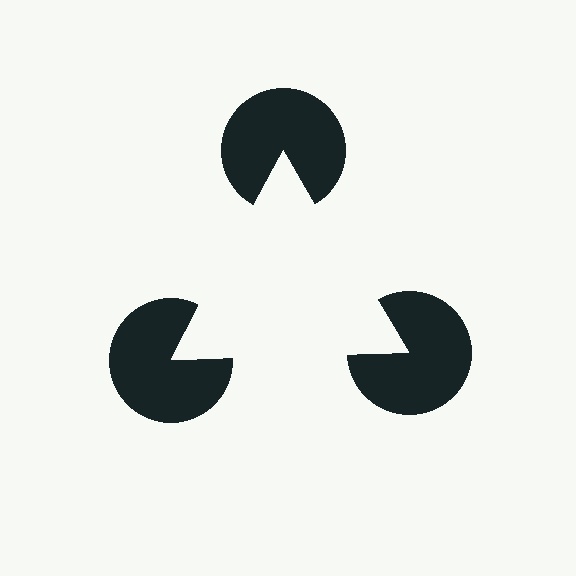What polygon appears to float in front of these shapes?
An illusory triangle — its edges are inferred from the aligned wedge cuts in the pac-man discs, not physically drawn.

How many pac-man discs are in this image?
There are 3 — one at each vertex of the illusory triangle.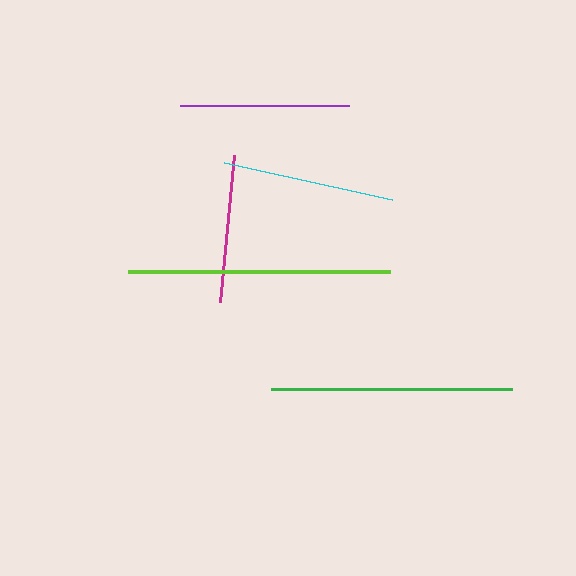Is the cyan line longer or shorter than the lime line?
The lime line is longer than the cyan line.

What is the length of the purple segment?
The purple segment is approximately 170 pixels long.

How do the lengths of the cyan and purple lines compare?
The cyan and purple lines are approximately the same length.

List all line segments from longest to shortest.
From longest to shortest: lime, green, cyan, purple, magenta.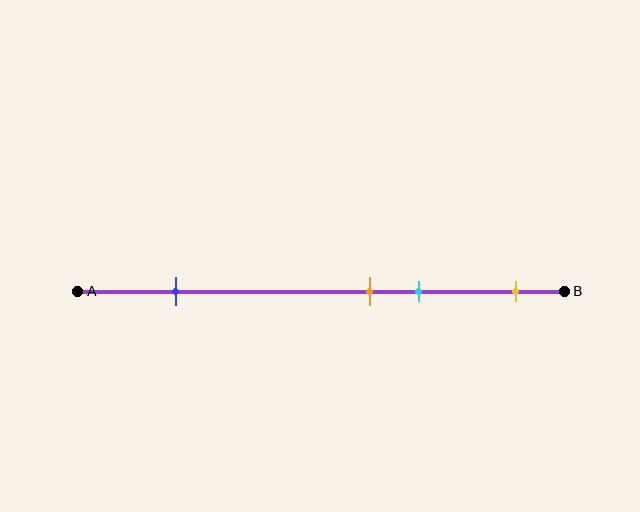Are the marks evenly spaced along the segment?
No, the marks are not evenly spaced.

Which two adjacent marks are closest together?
The orange and cyan marks are the closest adjacent pair.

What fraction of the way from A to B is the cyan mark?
The cyan mark is approximately 70% (0.7) of the way from A to B.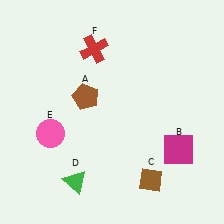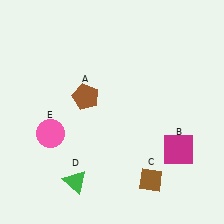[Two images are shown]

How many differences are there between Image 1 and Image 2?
There is 1 difference between the two images.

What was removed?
The red cross (F) was removed in Image 2.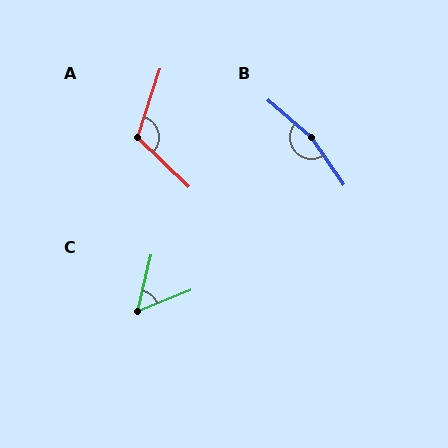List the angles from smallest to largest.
C (54°), A (116°), B (165°).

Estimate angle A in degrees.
Approximately 116 degrees.